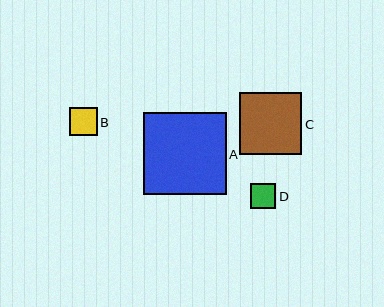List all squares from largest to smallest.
From largest to smallest: A, C, B, D.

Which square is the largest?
Square A is the largest with a size of approximately 83 pixels.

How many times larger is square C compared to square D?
Square C is approximately 2.4 times the size of square D.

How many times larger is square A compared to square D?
Square A is approximately 3.3 times the size of square D.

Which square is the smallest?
Square D is the smallest with a size of approximately 25 pixels.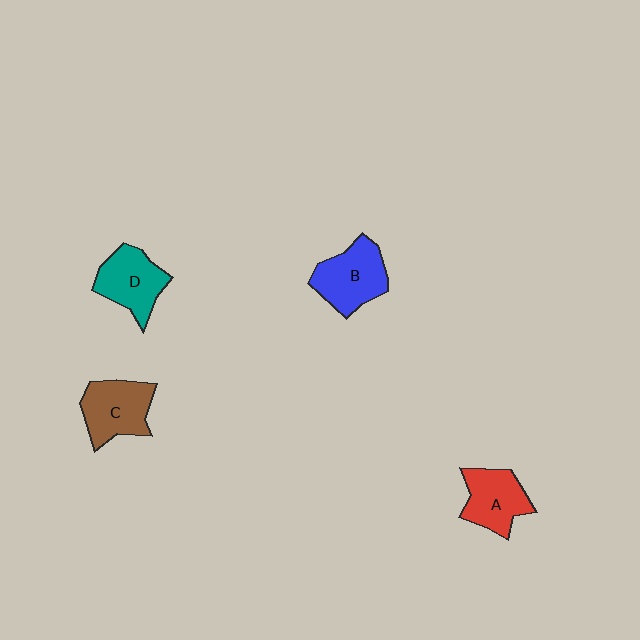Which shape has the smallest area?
Shape A (red).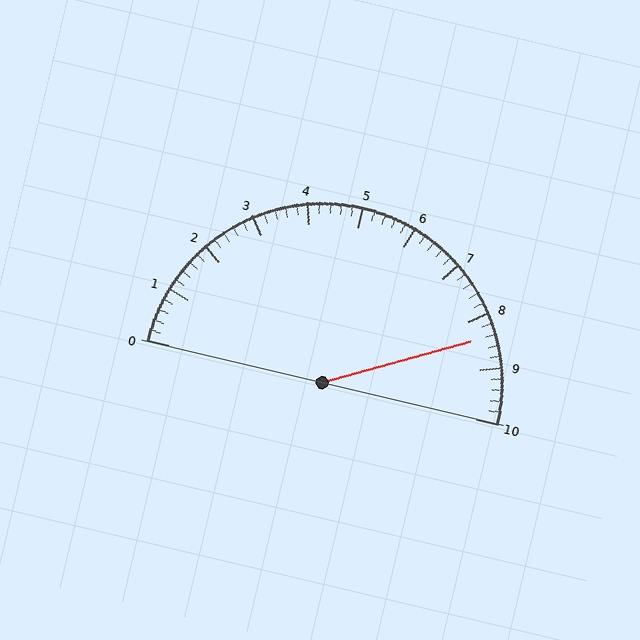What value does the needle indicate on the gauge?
The needle indicates approximately 8.4.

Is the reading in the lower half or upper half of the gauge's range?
The reading is in the upper half of the range (0 to 10).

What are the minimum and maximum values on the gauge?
The gauge ranges from 0 to 10.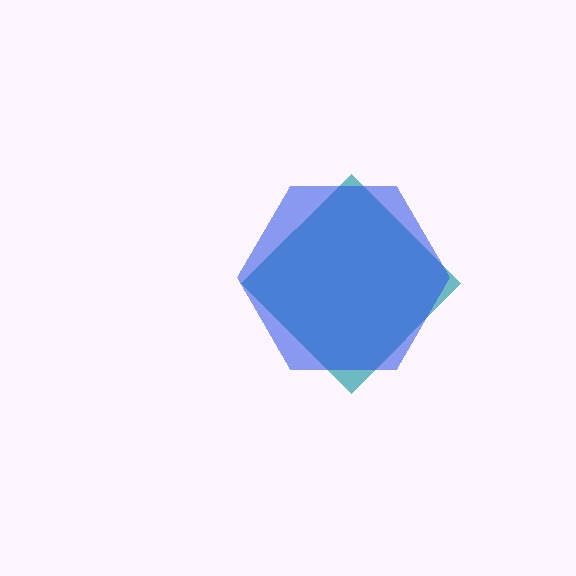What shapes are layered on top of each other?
The layered shapes are: a teal diamond, a blue hexagon.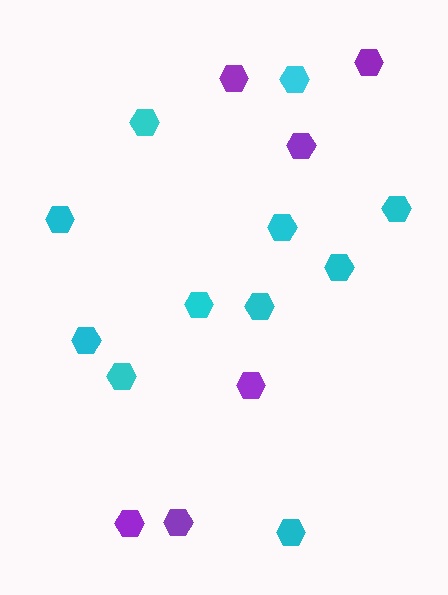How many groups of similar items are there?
There are 2 groups: one group of purple hexagons (6) and one group of cyan hexagons (11).